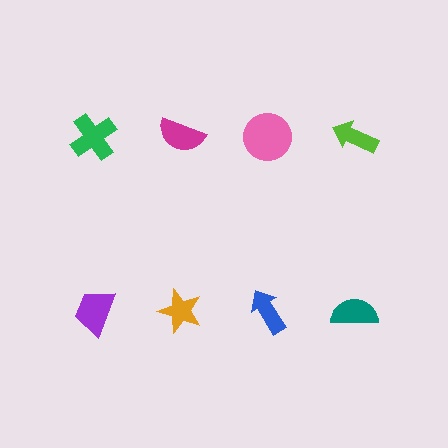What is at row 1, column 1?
A green cross.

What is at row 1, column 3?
A pink circle.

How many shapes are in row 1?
4 shapes.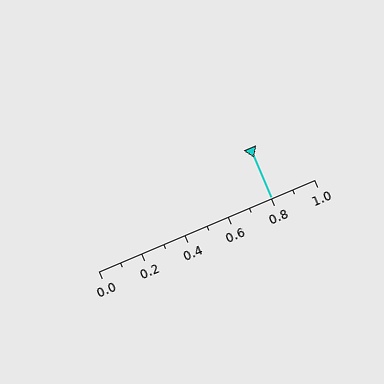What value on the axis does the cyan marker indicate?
The marker indicates approximately 0.8.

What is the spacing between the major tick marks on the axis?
The major ticks are spaced 0.2 apart.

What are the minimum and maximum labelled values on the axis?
The axis runs from 0.0 to 1.0.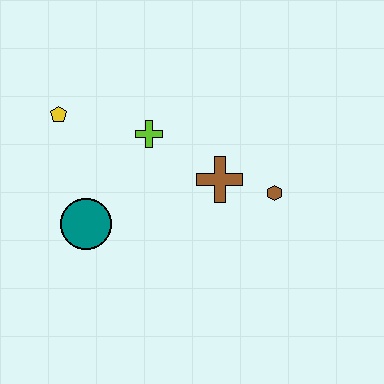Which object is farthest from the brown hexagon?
The yellow pentagon is farthest from the brown hexagon.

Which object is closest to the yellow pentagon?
The lime cross is closest to the yellow pentagon.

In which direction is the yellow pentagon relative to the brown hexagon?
The yellow pentagon is to the left of the brown hexagon.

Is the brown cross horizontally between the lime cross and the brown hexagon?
Yes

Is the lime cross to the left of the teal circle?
No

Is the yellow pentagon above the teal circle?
Yes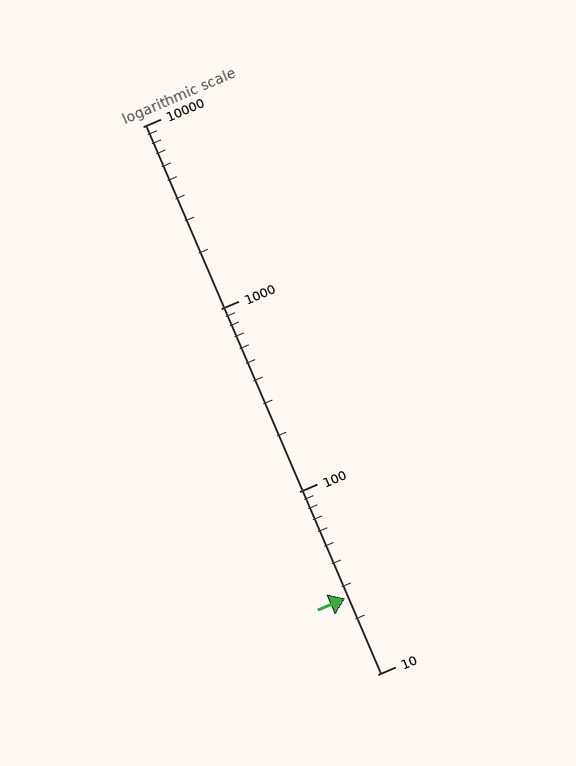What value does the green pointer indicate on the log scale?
The pointer indicates approximately 26.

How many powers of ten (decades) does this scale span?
The scale spans 3 decades, from 10 to 10000.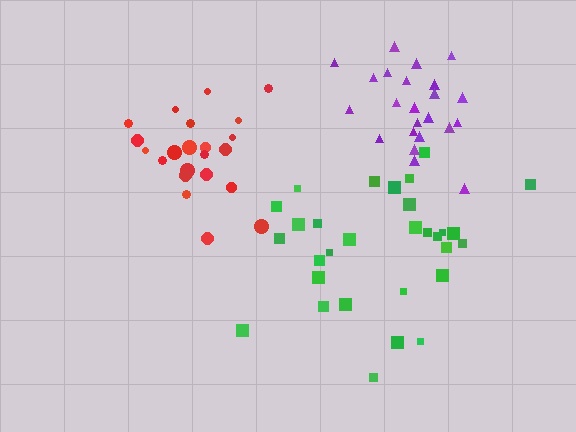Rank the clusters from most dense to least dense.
purple, red, green.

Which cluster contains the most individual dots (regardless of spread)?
Green (30).